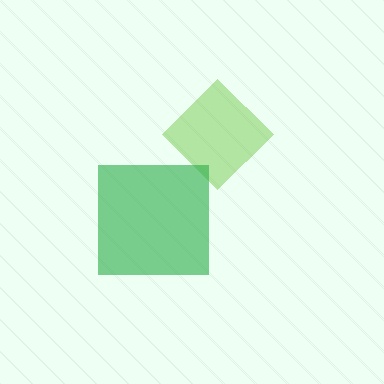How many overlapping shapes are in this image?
There are 2 overlapping shapes in the image.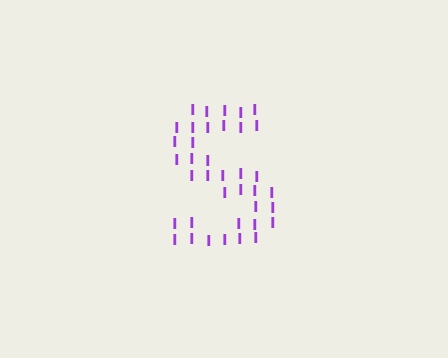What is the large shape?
The large shape is the letter S.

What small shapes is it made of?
It is made of small letter I's.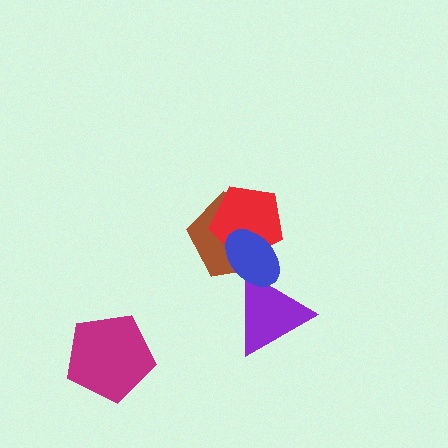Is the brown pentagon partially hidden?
Yes, it is partially covered by another shape.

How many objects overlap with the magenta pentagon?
0 objects overlap with the magenta pentagon.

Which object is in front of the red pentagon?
The blue ellipse is in front of the red pentagon.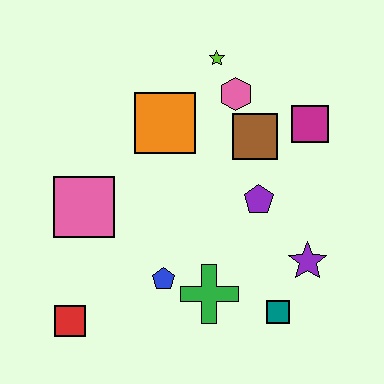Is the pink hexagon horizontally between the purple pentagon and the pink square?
Yes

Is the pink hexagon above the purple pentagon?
Yes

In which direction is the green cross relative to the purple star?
The green cross is to the left of the purple star.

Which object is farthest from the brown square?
The red square is farthest from the brown square.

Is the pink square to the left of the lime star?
Yes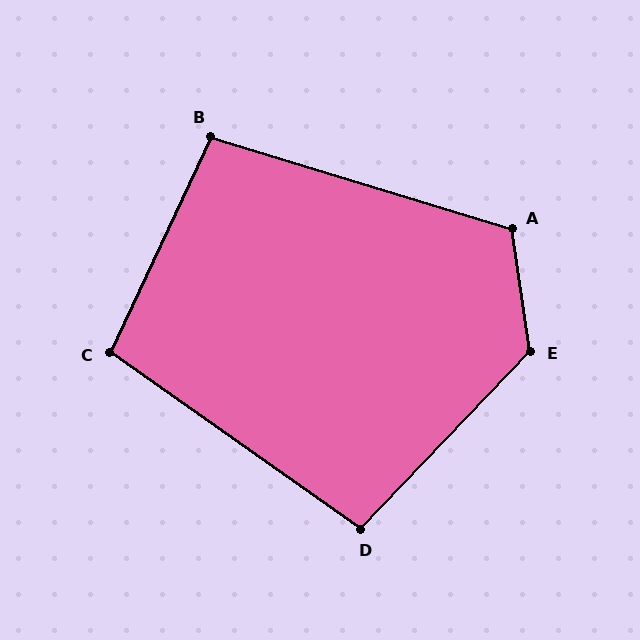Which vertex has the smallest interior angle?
B, at approximately 98 degrees.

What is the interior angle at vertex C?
Approximately 100 degrees (obtuse).